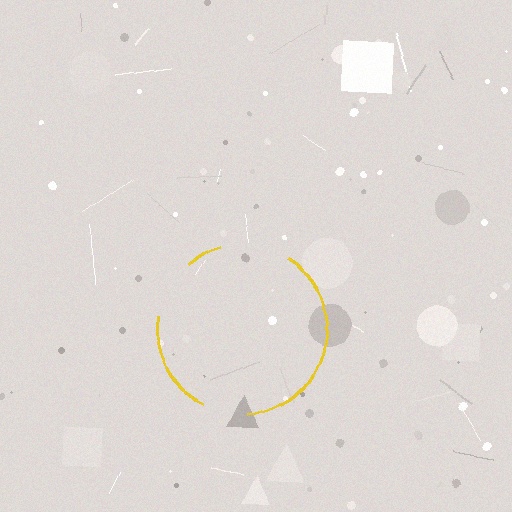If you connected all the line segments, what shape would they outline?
They would outline a circle.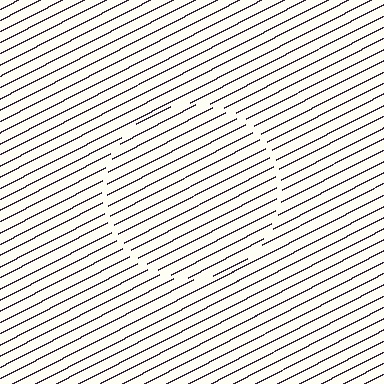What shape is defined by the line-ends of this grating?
An illusory circle. The interior of the shape contains the same grating, shifted by half a period — the contour is defined by the phase discontinuity where line-ends from the inner and outer gratings abut.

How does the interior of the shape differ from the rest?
The interior of the shape contains the same grating, shifted by half a period — the contour is defined by the phase discontinuity where line-ends from the inner and outer gratings abut.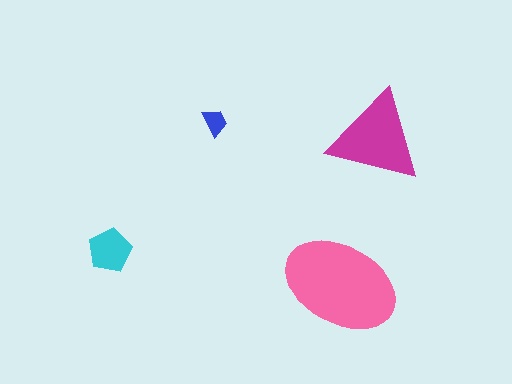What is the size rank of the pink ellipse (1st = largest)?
1st.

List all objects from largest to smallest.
The pink ellipse, the magenta triangle, the cyan pentagon, the blue trapezoid.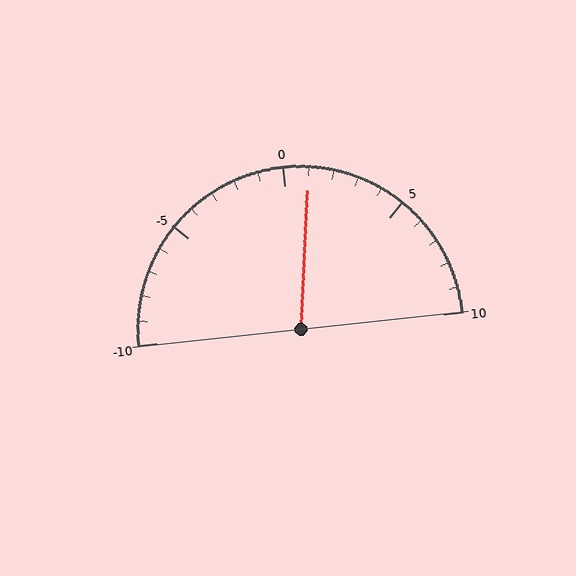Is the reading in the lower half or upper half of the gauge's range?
The reading is in the upper half of the range (-10 to 10).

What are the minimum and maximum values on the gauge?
The gauge ranges from -10 to 10.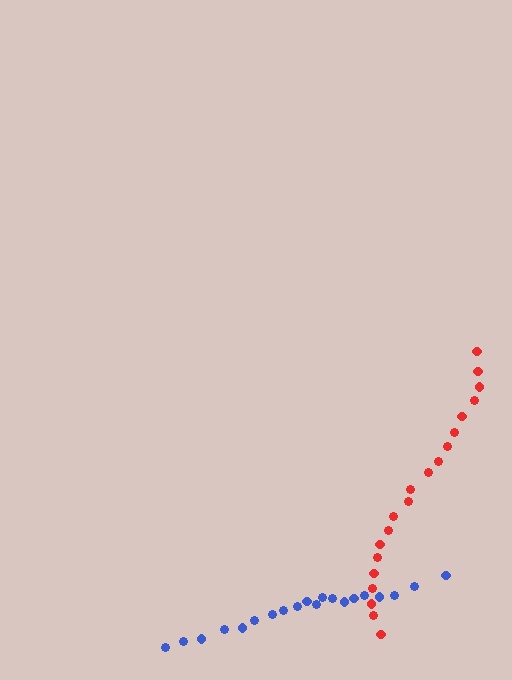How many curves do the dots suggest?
There are 2 distinct paths.